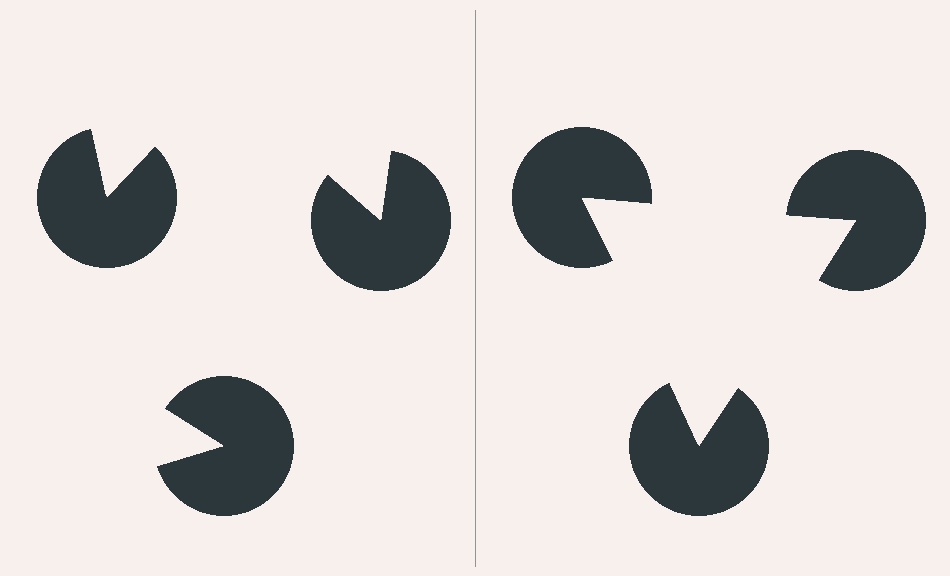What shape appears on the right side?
An illusory triangle.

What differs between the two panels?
The pac-man discs are positioned identically on both sides; only the wedge orientations differ. On the right they align to a triangle; on the left they are misaligned.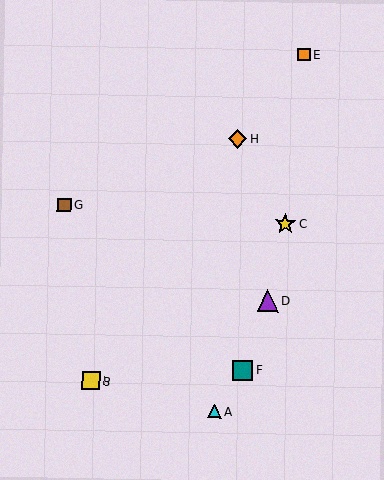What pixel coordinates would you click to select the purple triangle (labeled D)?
Click at (268, 301) to select the purple triangle D.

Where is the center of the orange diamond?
The center of the orange diamond is at (237, 139).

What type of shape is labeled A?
Shape A is a cyan triangle.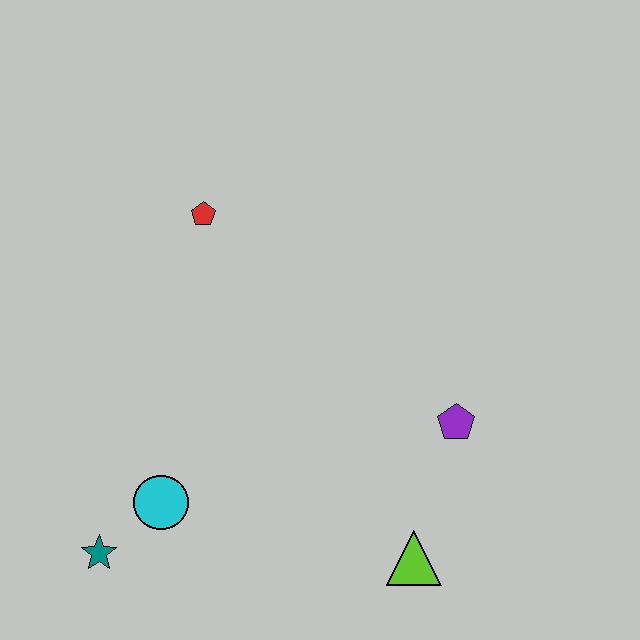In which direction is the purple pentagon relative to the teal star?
The purple pentagon is to the right of the teal star.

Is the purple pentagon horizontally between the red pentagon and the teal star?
No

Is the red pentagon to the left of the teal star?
No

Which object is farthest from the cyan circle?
The purple pentagon is farthest from the cyan circle.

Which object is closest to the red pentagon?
The cyan circle is closest to the red pentagon.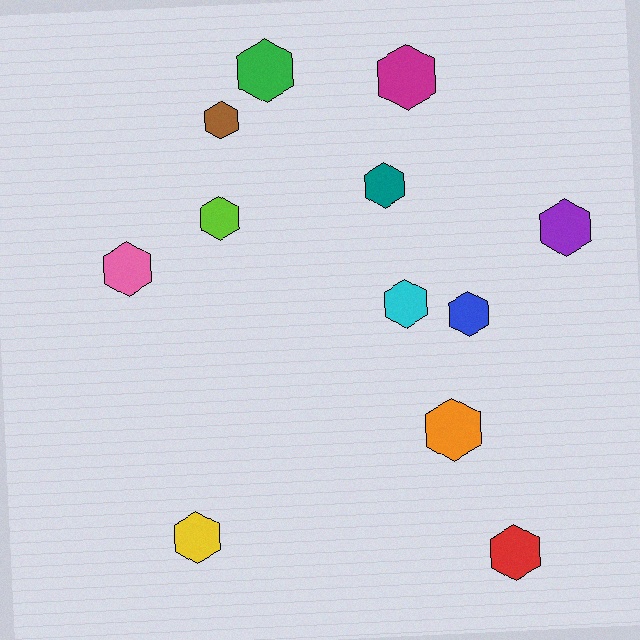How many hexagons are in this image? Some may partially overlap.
There are 12 hexagons.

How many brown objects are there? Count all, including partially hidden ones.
There is 1 brown object.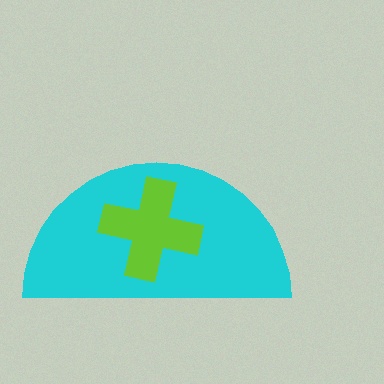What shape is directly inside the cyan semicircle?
The lime cross.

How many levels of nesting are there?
2.